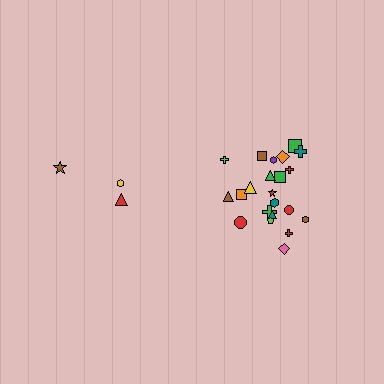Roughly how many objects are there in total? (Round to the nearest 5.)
Roughly 25 objects in total.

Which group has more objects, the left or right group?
The right group.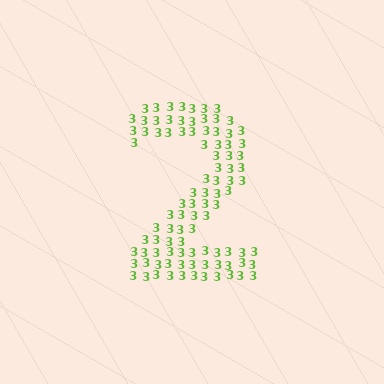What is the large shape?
The large shape is the digit 2.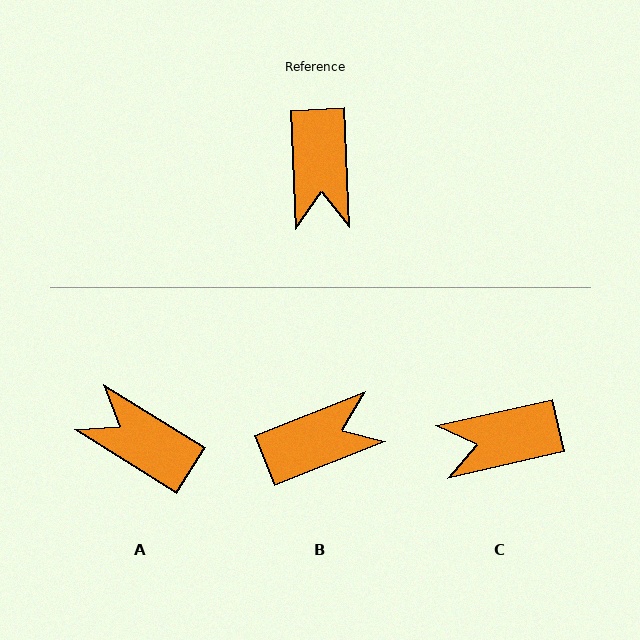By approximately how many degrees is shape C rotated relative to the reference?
Approximately 80 degrees clockwise.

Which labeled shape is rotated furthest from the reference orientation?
A, about 124 degrees away.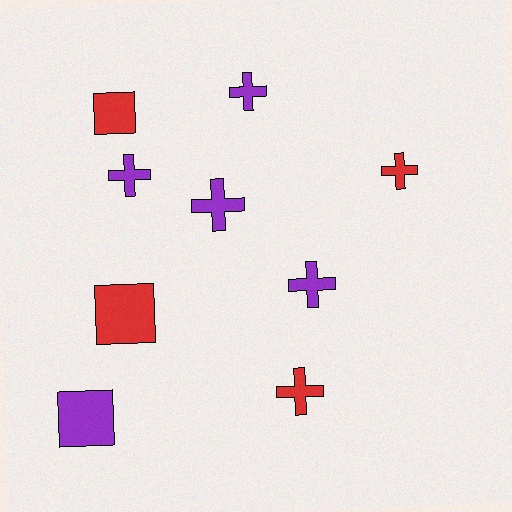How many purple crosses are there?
There are 4 purple crosses.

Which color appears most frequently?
Purple, with 5 objects.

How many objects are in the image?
There are 9 objects.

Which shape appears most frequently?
Cross, with 6 objects.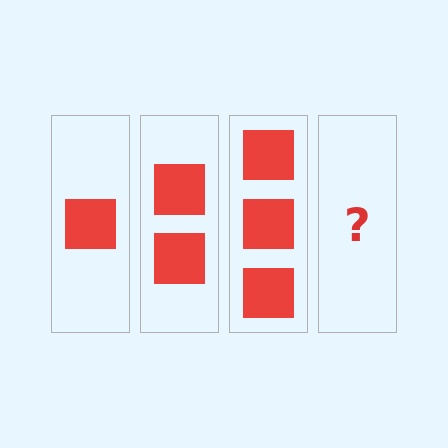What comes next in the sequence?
The next element should be 4 squares.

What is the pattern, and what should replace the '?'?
The pattern is that each step adds one more square. The '?' should be 4 squares.